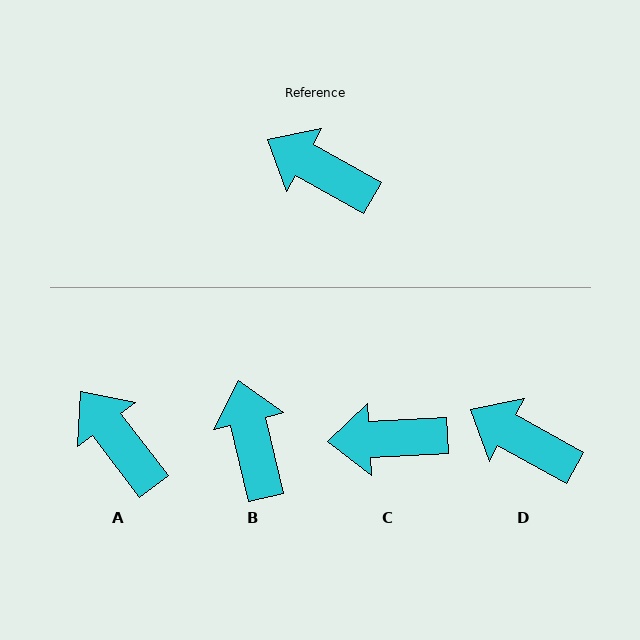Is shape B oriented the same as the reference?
No, it is off by about 47 degrees.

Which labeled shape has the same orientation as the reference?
D.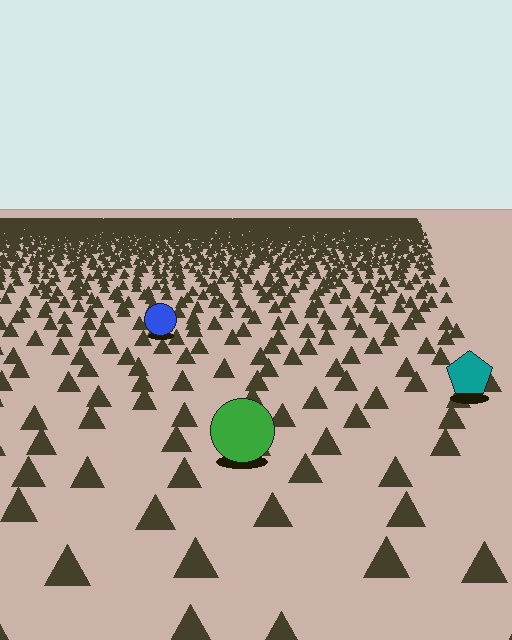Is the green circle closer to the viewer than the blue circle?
Yes. The green circle is closer — you can tell from the texture gradient: the ground texture is coarser near it.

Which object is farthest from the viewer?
The blue circle is farthest from the viewer. It appears smaller and the ground texture around it is denser.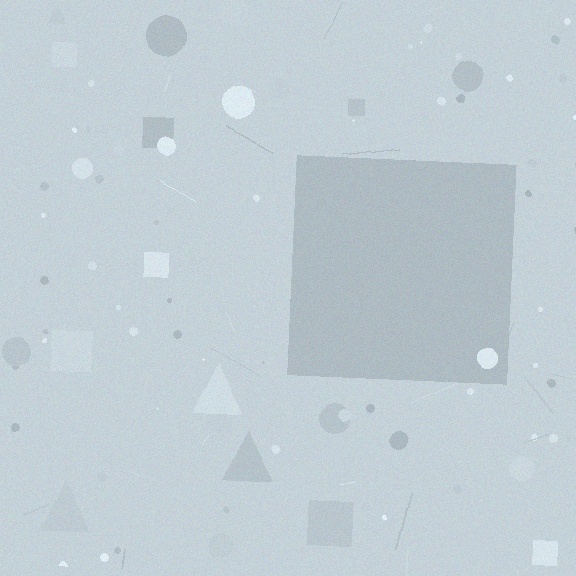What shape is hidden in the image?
A square is hidden in the image.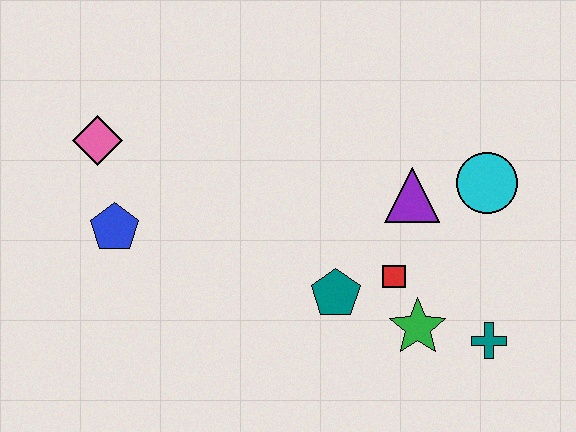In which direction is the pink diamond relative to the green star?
The pink diamond is to the left of the green star.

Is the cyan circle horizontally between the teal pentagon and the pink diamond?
No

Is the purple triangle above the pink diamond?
No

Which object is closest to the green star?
The red square is closest to the green star.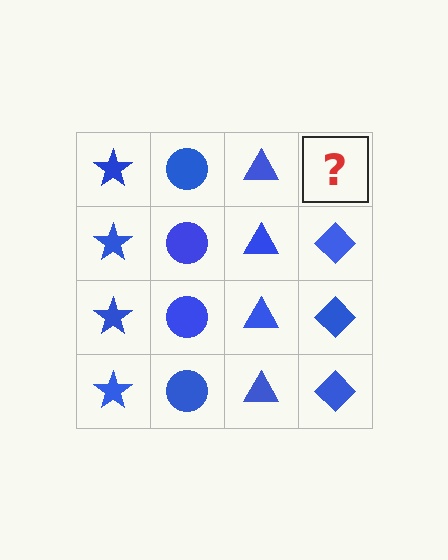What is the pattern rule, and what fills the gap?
The rule is that each column has a consistent shape. The gap should be filled with a blue diamond.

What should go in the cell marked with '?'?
The missing cell should contain a blue diamond.